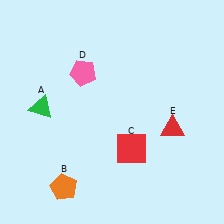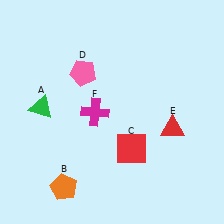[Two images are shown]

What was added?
A magenta cross (F) was added in Image 2.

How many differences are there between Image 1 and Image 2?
There is 1 difference between the two images.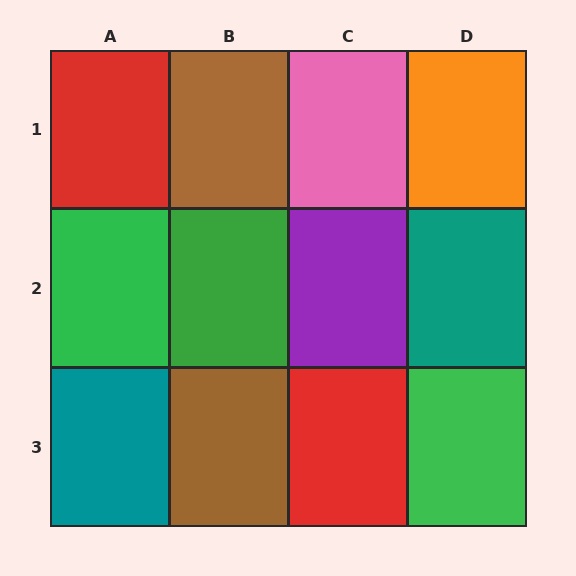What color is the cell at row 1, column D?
Orange.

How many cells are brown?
2 cells are brown.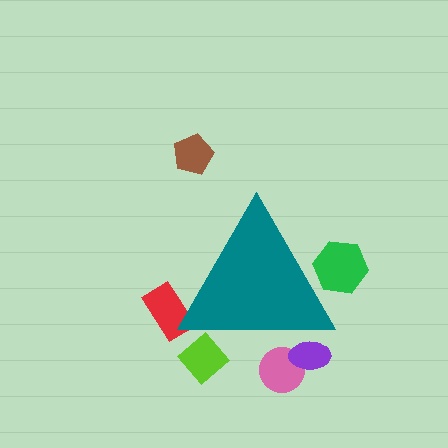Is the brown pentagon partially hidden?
No, the brown pentagon is fully visible.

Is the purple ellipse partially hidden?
Yes, the purple ellipse is partially hidden behind the teal triangle.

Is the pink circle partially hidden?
Yes, the pink circle is partially hidden behind the teal triangle.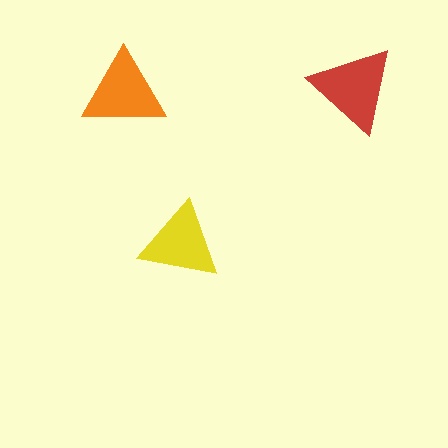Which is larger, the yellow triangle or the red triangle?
The red one.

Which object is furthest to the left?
The orange triangle is leftmost.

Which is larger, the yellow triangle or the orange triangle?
The orange one.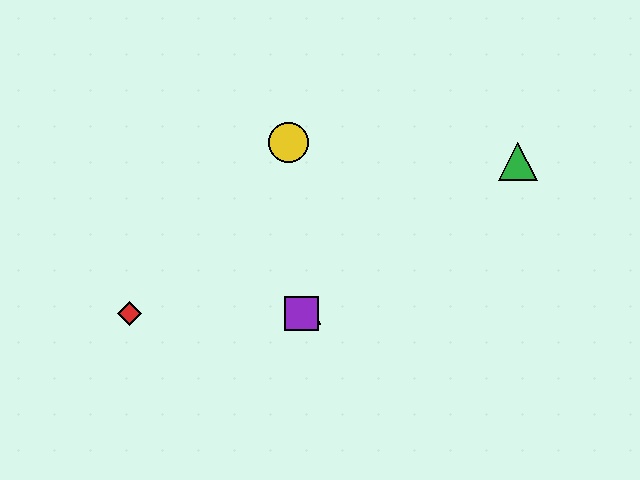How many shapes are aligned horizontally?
3 shapes (the red diamond, the blue triangle, the purple square) are aligned horizontally.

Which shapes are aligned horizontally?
The red diamond, the blue triangle, the purple square are aligned horizontally.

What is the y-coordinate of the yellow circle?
The yellow circle is at y≈142.